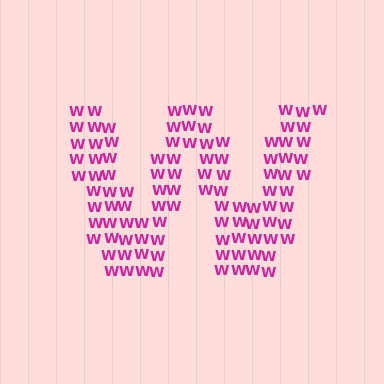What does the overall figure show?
The overall figure shows the letter W.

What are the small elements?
The small elements are letter W's.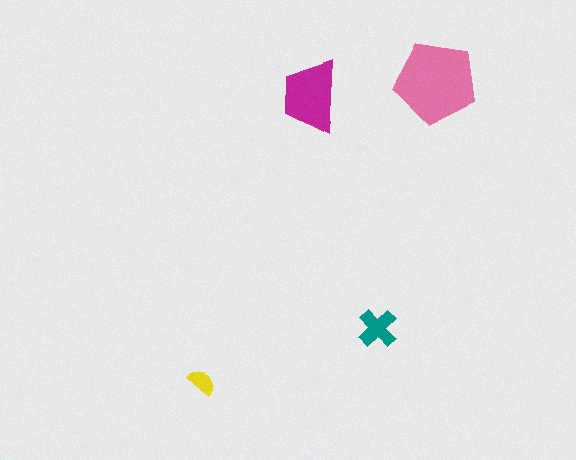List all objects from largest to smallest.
The pink pentagon, the magenta trapezoid, the teal cross, the yellow semicircle.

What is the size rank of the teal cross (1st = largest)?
3rd.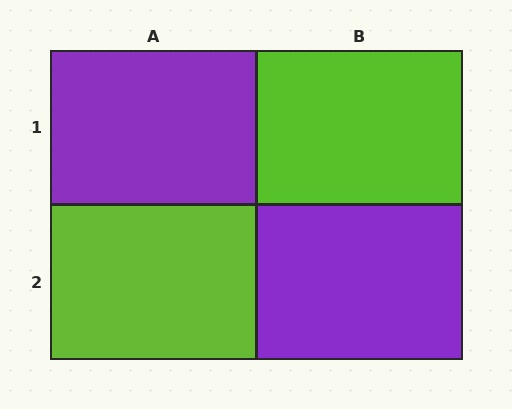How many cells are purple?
2 cells are purple.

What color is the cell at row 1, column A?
Purple.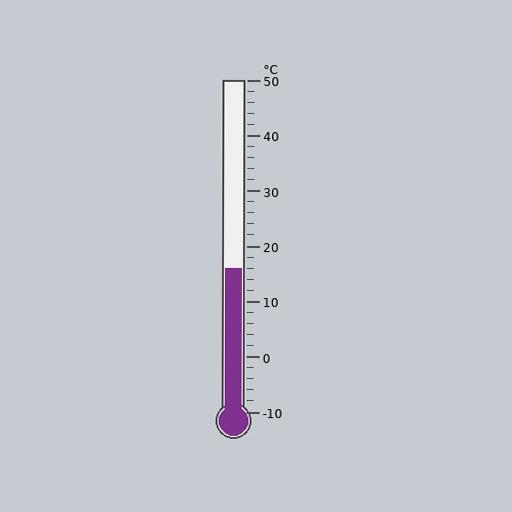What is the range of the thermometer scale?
The thermometer scale ranges from -10°C to 50°C.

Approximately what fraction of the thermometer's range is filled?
The thermometer is filled to approximately 45% of its range.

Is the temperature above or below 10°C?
The temperature is above 10°C.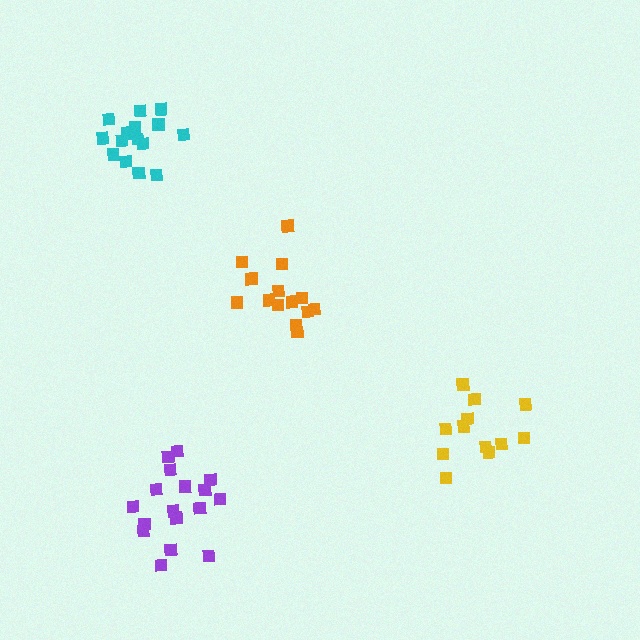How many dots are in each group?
Group 1: 12 dots, Group 2: 16 dots, Group 3: 17 dots, Group 4: 14 dots (59 total).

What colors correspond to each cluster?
The clusters are colored: yellow, cyan, purple, orange.